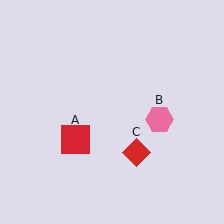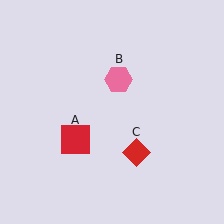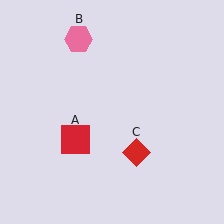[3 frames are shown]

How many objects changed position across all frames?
1 object changed position: pink hexagon (object B).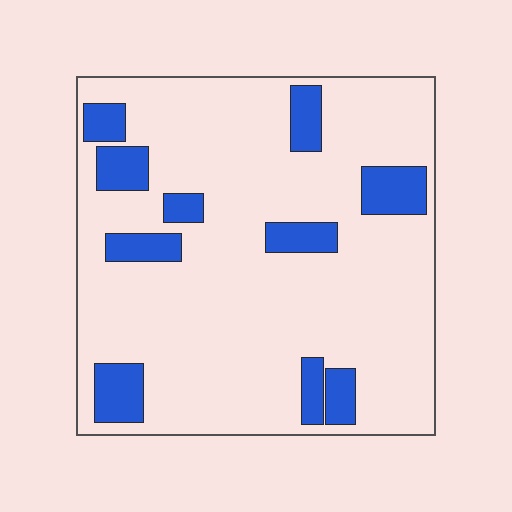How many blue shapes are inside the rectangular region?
10.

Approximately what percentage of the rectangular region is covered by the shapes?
Approximately 15%.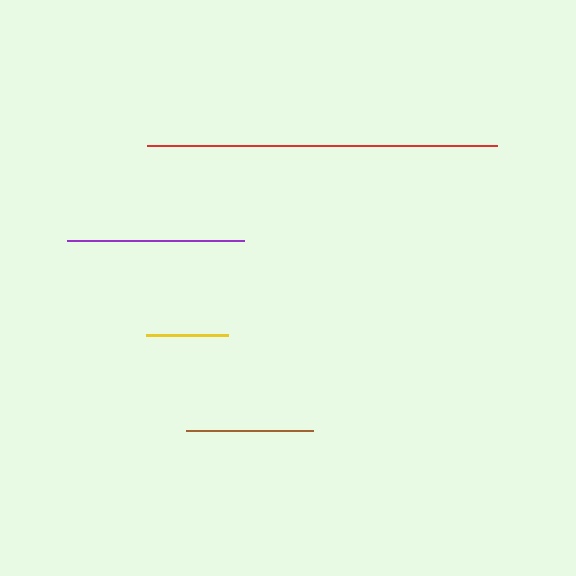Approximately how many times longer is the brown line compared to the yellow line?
The brown line is approximately 1.5 times the length of the yellow line.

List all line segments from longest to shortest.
From longest to shortest: red, purple, brown, yellow.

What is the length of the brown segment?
The brown segment is approximately 128 pixels long.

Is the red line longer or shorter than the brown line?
The red line is longer than the brown line.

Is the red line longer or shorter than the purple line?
The red line is longer than the purple line.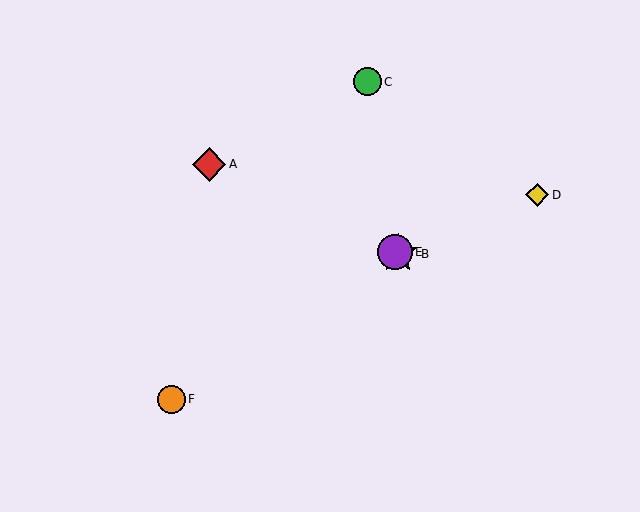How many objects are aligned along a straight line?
3 objects (A, B, E) are aligned along a straight line.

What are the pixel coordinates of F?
Object F is at (172, 399).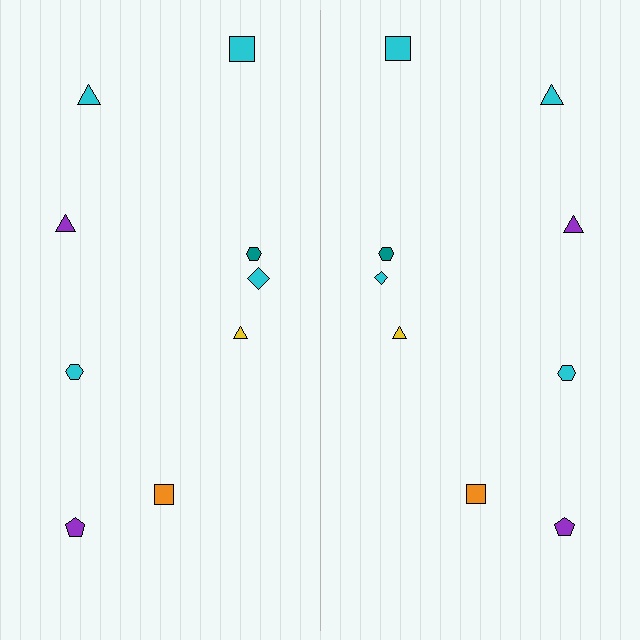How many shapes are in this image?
There are 18 shapes in this image.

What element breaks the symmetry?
The cyan diamond on the right side has a different size than its mirror counterpart.